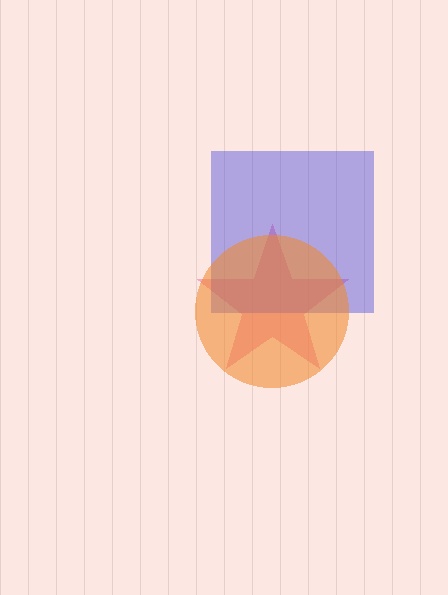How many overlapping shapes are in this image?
There are 3 overlapping shapes in the image.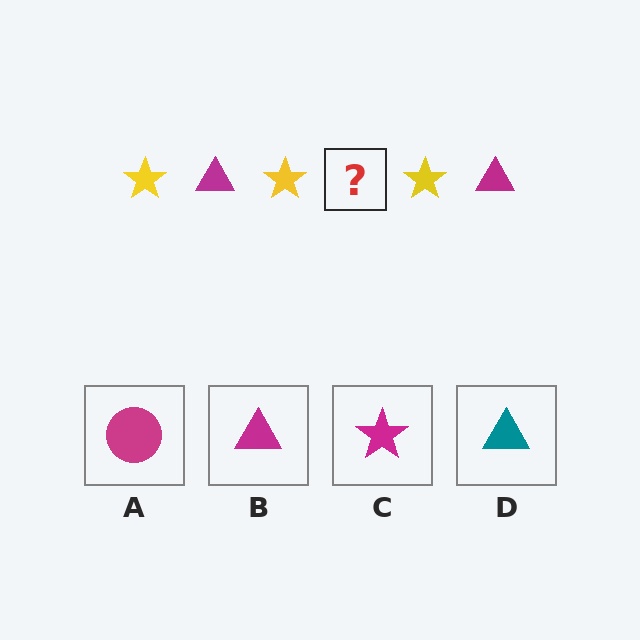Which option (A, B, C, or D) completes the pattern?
B.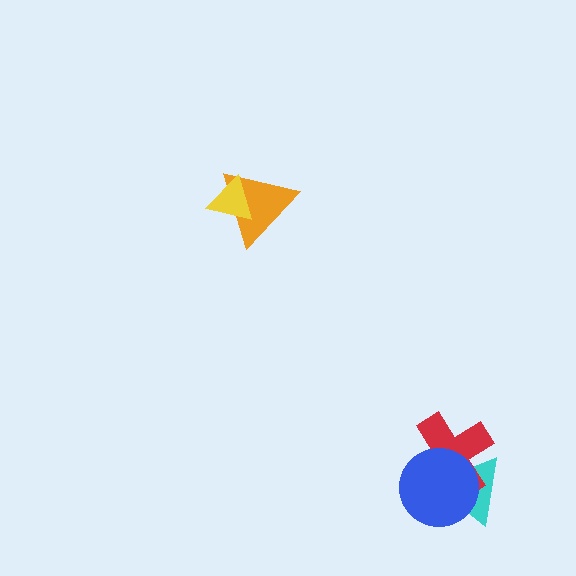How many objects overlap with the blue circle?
2 objects overlap with the blue circle.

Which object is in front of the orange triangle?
The yellow triangle is in front of the orange triangle.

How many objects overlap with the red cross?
2 objects overlap with the red cross.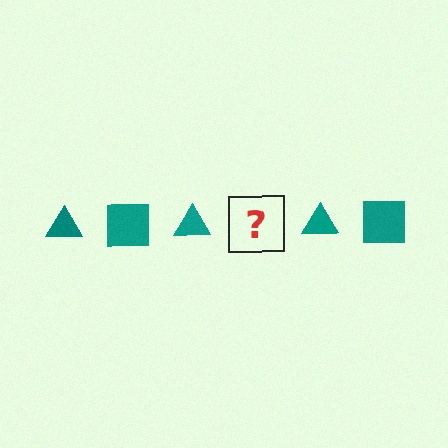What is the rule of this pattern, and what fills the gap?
The rule is that the pattern cycles through triangle, square shapes in teal. The gap should be filled with a teal square.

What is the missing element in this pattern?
The missing element is a teal square.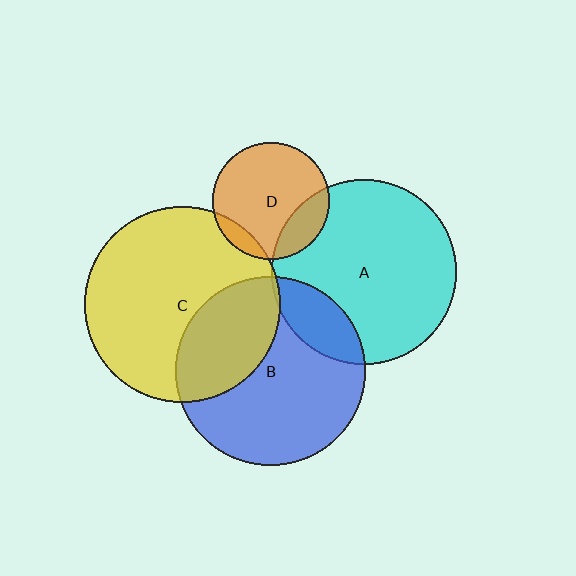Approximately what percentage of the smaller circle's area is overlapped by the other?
Approximately 10%.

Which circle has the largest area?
Circle C (yellow).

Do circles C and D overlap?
Yes.